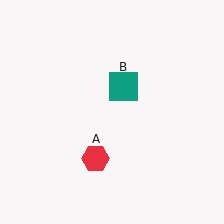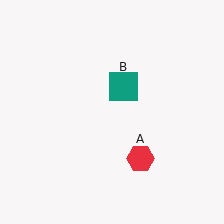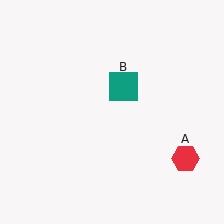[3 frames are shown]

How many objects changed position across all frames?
1 object changed position: red hexagon (object A).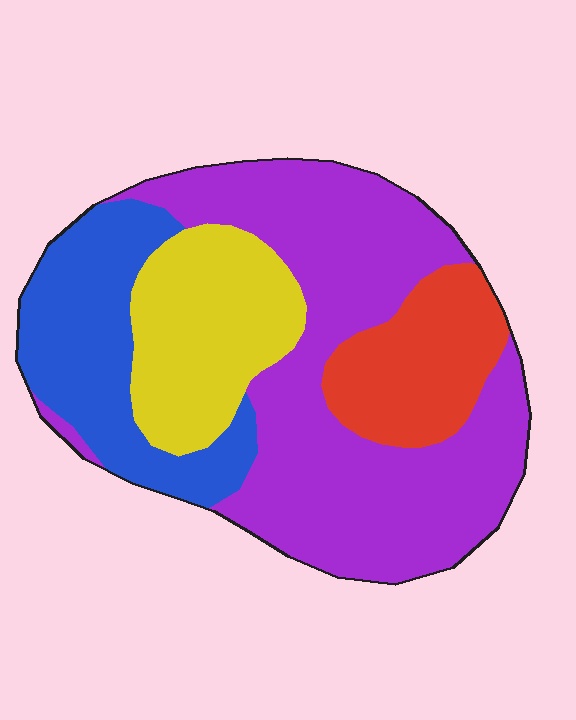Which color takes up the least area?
Red, at roughly 15%.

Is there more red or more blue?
Blue.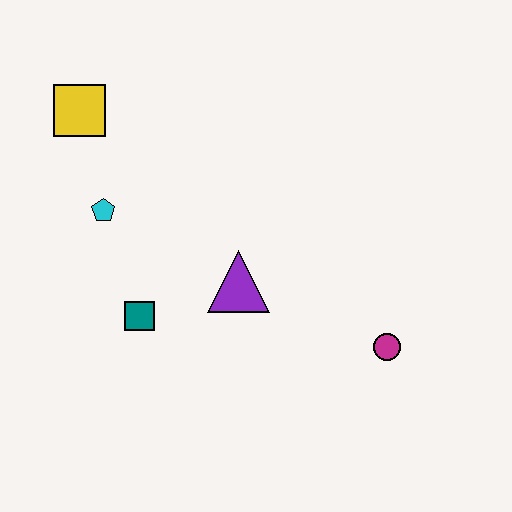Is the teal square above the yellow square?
No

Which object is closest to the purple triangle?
The teal square is closest to the purple triangle.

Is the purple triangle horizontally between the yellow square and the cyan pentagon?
No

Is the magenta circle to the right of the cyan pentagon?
Yes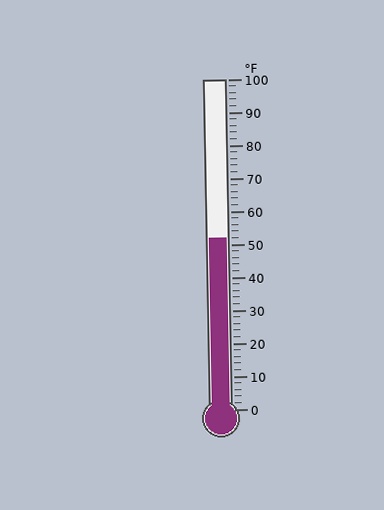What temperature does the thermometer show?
The thermometer shows approximately 52°F.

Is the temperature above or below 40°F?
The temperature is above 40°F.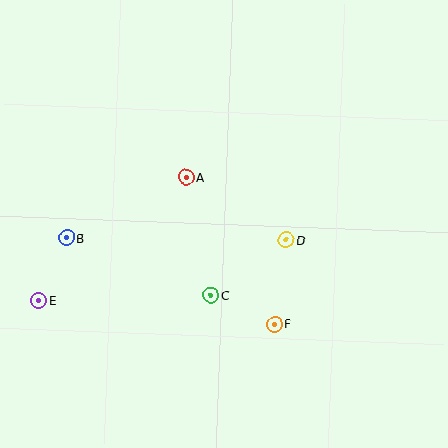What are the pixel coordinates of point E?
Point E is at (39, 301).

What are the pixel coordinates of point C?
Point C is at (211, 295).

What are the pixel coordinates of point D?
Point D is at (286, 240).